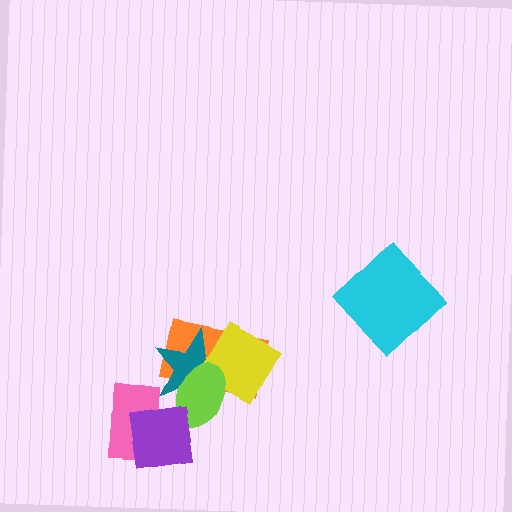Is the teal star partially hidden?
Yes, it is partially covered by another shape.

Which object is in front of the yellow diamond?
The lime ellipse is in front of the yellow diamond.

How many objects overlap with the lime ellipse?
3 objects overlap with the lime ellipse.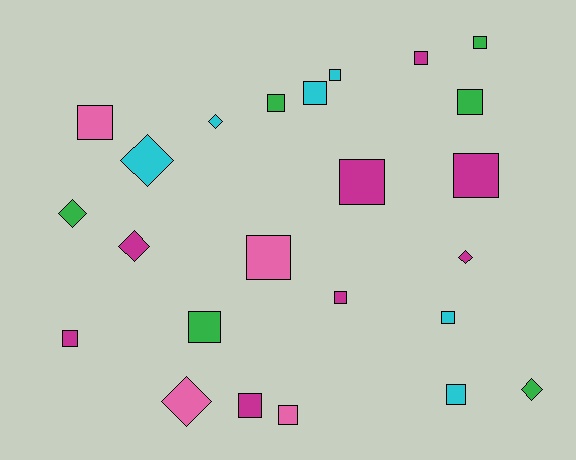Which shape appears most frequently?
Square, with 17 objects.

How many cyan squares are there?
There are 4 cyan squares.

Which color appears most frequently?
Magenta, with 8 objects.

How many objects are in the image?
There are 24 objects.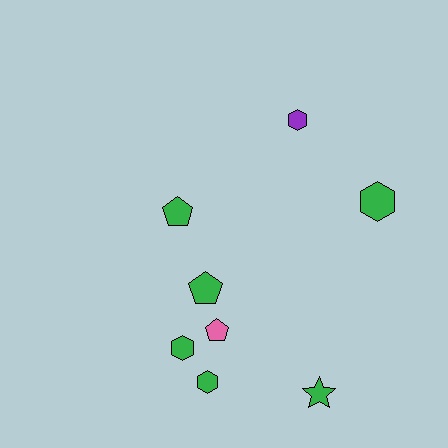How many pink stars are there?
There are no pink stars.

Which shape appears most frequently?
Hexagon, with 4 objects.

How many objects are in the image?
There are 8 objects.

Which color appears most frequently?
Green, with 6 objects.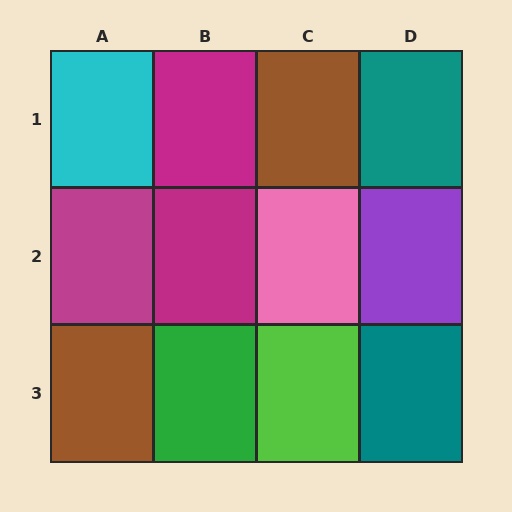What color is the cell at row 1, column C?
Brown.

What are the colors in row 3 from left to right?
Brown, green, lime, teal.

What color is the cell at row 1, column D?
Teal.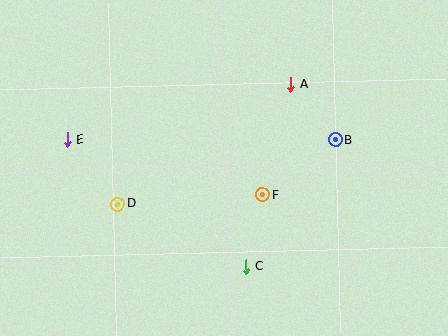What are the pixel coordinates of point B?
Point B is at (335, 140).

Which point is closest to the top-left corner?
Point E is closest to the top-left corner.